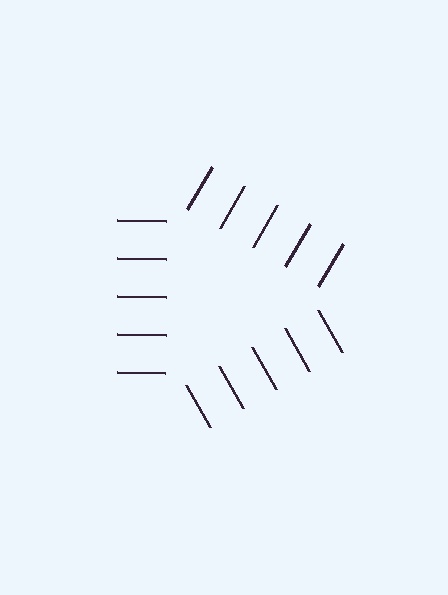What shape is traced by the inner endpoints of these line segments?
An illusory triangle — the line segments terminate on its edges but no continuous stroke is drawn.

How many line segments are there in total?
15 — 5 along each of the 3 edges.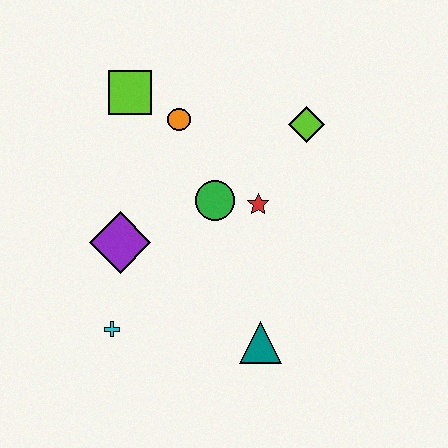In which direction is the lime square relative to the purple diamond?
The lime square is above the purple diamond.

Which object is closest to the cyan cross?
The purple diamond is closest to the cyan cross.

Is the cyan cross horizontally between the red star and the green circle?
No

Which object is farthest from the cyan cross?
The lime diamond is farthest from the cyan cross.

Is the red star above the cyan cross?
Yes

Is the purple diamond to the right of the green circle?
No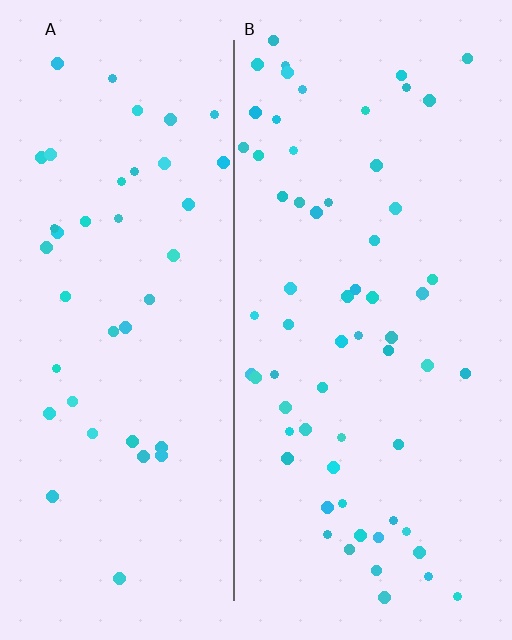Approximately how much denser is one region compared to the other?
Approximately 1.5× — region B over region A.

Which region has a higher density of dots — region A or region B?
B (the right).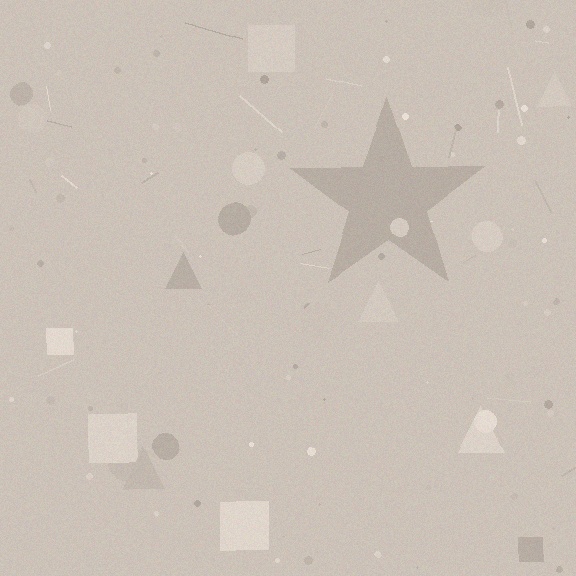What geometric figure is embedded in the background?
A star is embedded in the background.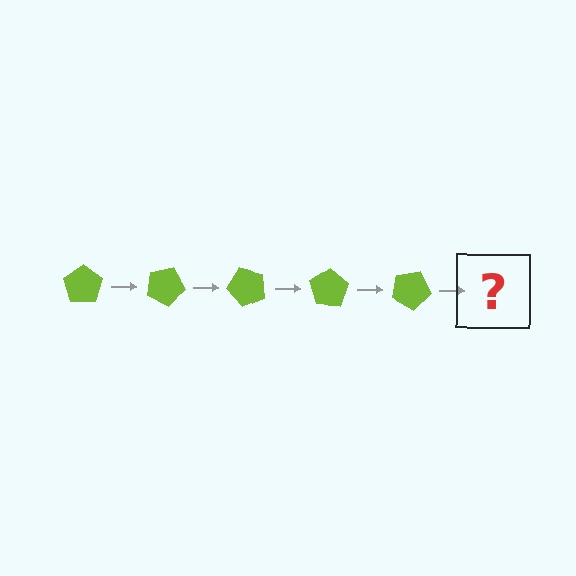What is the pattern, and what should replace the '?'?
The pattern is that the pentagon rotates 25 degrees each step. The '?' should be a lime pentagon rotated 125 degrees.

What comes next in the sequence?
The next element should be a lime pentagon rotated 125 degrees.